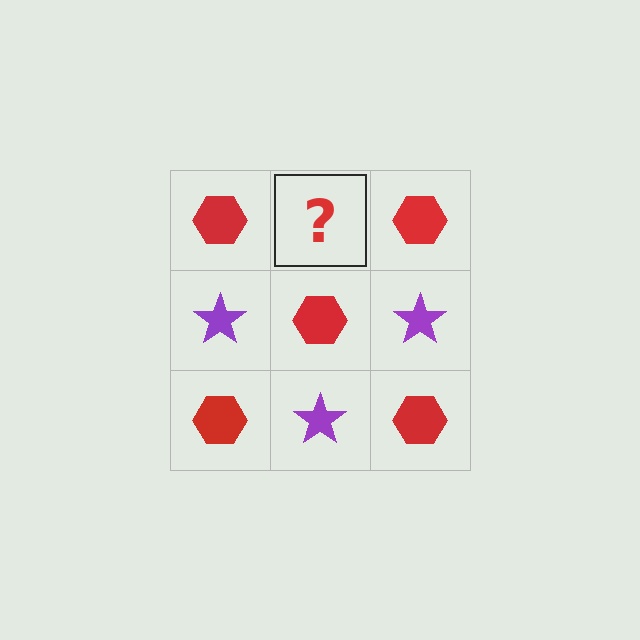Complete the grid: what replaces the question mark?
The question mark should be replaced with a purple star.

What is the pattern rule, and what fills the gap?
The rule is that it alternates red hexagon and purple star in a checkerboard pattern. The gap should be filled with a purple star.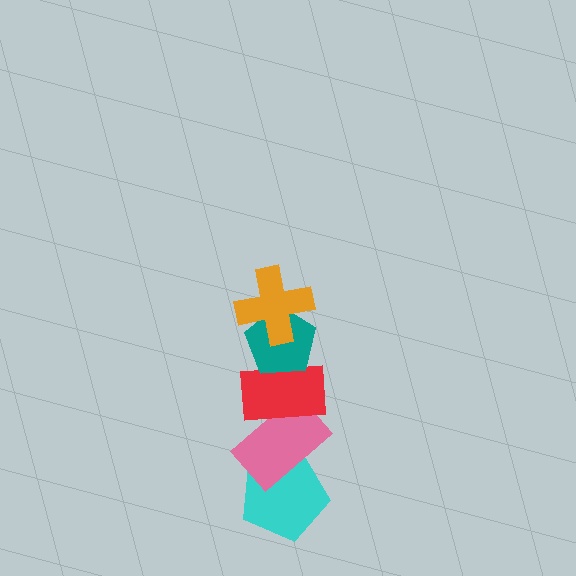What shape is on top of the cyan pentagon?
The pink rectangle is on top of the cyan pentagon.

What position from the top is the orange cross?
The orange cross is 1st from the top.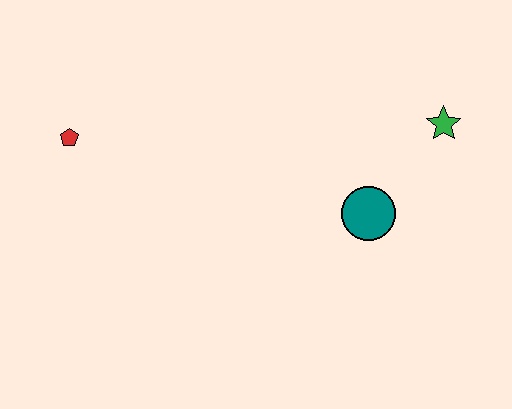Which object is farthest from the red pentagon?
The green star is farthest from the red pentagon.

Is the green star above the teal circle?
Yes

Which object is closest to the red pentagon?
The teal circle is closest to the red pentagon.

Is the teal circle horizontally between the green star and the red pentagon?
Yes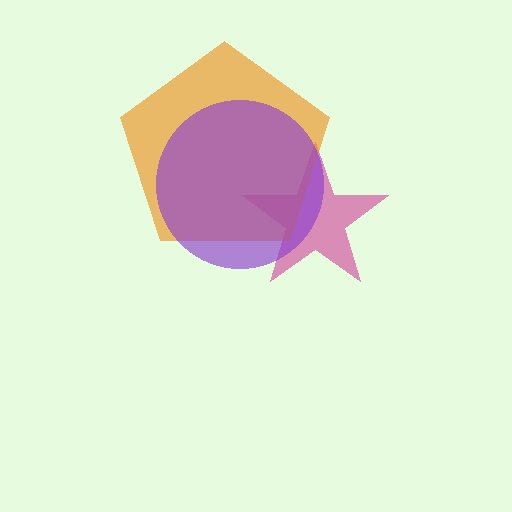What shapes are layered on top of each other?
The layered shapes are: a magenta star, an orange pentagon, a purple circle.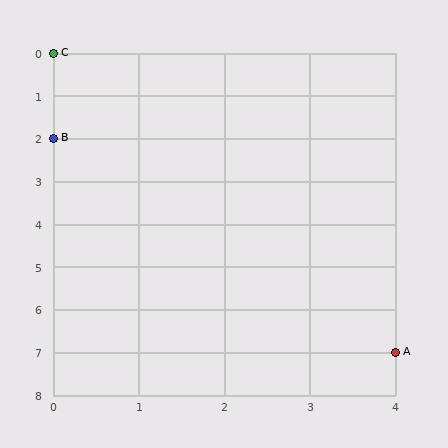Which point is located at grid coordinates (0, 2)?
Point B is at (0, 2).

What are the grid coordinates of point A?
Point A is at grid coordinates (4, 7).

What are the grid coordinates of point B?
Point B is at grid coordinates (0, 2).